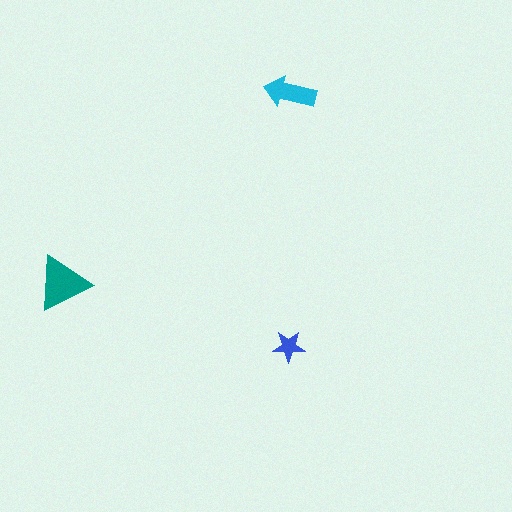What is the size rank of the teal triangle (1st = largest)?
1st.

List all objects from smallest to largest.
The blue star, the cyan arrow, the teal triangle.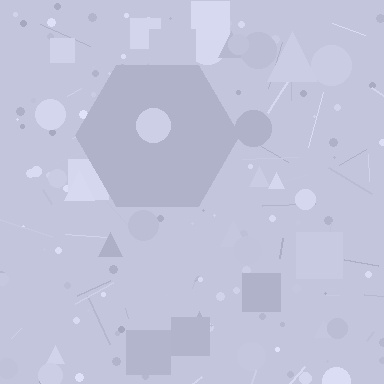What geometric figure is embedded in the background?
A hexagon is embedded in the background.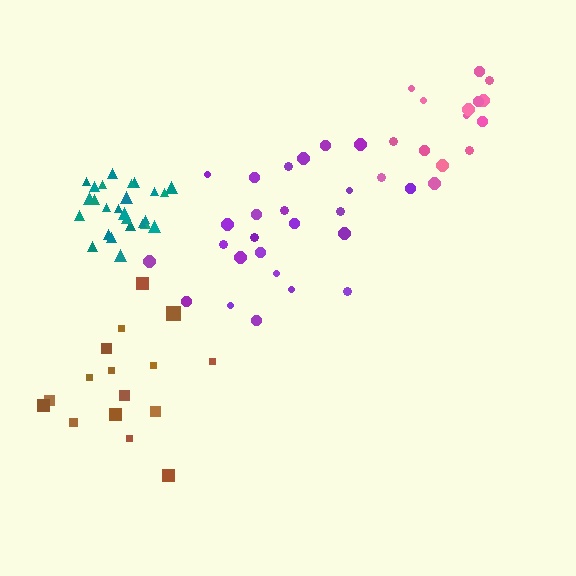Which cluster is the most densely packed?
Teal.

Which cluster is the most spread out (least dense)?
Brown.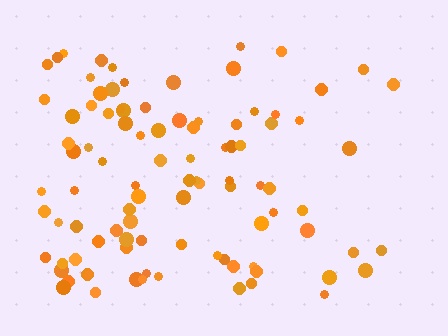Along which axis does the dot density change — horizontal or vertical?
Horizontal.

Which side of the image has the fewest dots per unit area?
The right.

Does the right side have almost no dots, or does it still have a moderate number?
Still a moderate number, just noticeably fewer than the left.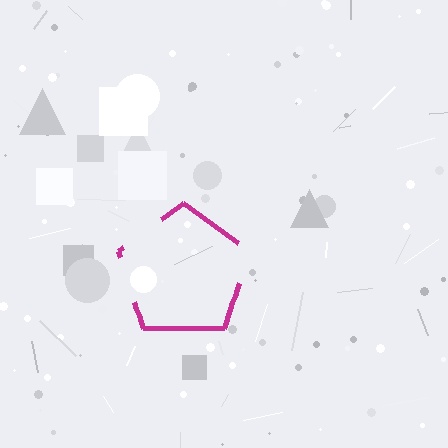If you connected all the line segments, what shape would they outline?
They would outline a pentagon.